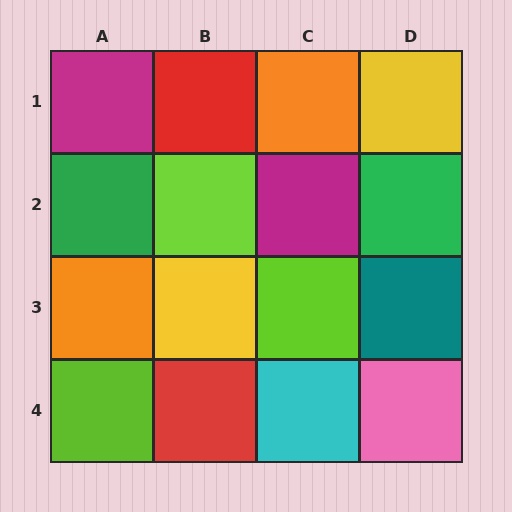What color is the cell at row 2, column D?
Green.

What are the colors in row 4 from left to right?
Lime, red, cyan, pink.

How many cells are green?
2 cells are green.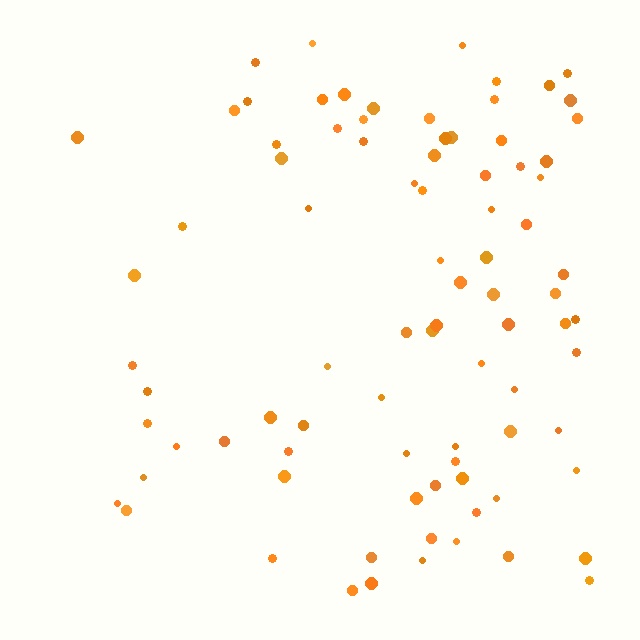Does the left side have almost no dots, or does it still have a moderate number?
Still a moderate number, just noticeably fewer than the right.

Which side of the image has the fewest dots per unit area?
The left.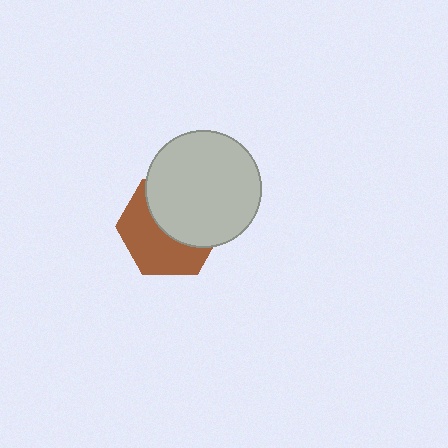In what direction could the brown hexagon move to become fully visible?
The brown hexagon could move toward the lower-left. That would shift it out from behind the light gray circle entirely.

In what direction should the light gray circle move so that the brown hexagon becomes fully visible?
The light gray circle should move toward the upper-right. That is the shortest direction to clear the overlap and leave the brown hexagon fully visible.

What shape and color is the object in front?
The object in front is a light gray circle.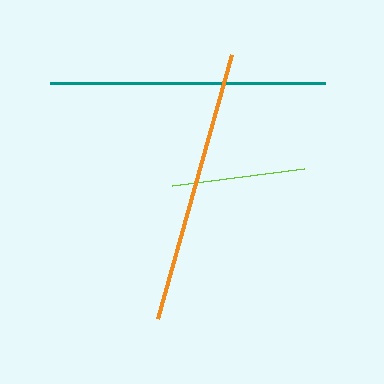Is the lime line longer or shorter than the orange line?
The orange line is longer than the lime line.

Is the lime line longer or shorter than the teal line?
The teal line is longer than the lime line.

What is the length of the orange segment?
The orange segment is approximately 274 pixels long.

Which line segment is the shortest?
The lime line is the shortest at approximately 133 pixels.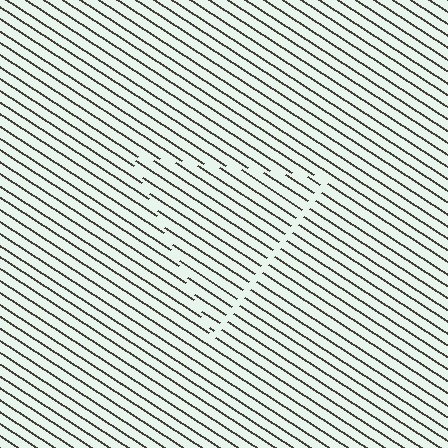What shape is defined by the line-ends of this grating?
An illusory triangle. The interior of the shape contains the same grating, shifted by half a period — the contour is defined by the phase discontinuity where line-ends from the inner and outer gratings abut.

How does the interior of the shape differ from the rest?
The interior of the shape contains the same grating, shifted by half a period — the contour is defined by the phase discontinuity where line-ends from the inner and outer gratings abut.